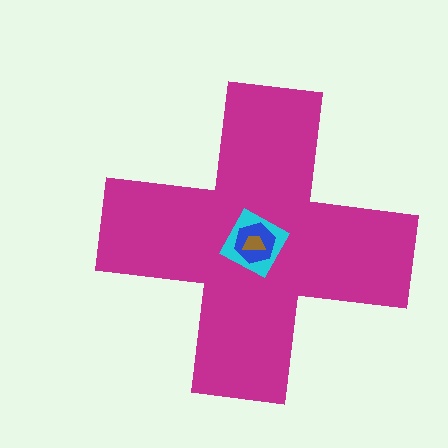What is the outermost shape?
The magenta cross.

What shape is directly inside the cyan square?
The blue hexagon.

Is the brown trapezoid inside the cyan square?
Yes.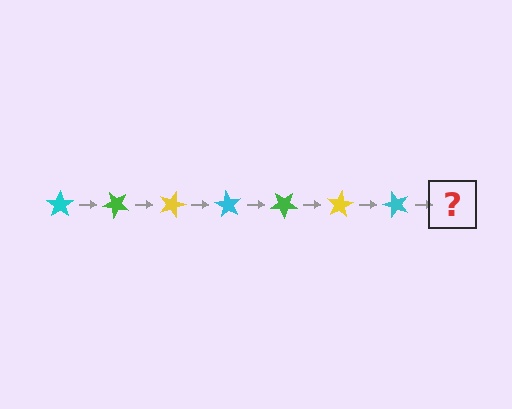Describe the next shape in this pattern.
It should be a green star, rotated 315 degrees from the start.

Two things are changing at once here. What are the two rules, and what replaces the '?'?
The two rules are that it rotates 45 degrees each step and the color cycles through cyan, green, and yellow. The '?' should be a green star, rotated 315 degrees from the start.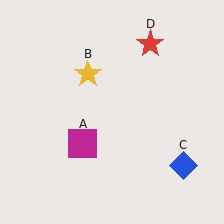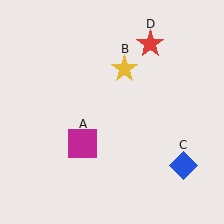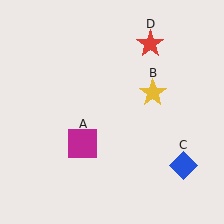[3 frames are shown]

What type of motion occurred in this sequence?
The yellow star (object B) rotated clockwise around the center of the scene.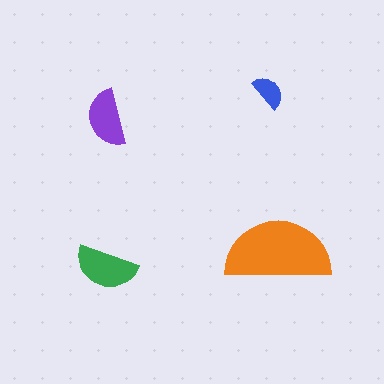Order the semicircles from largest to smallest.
the orange one, the green one, the purple one, the blue one.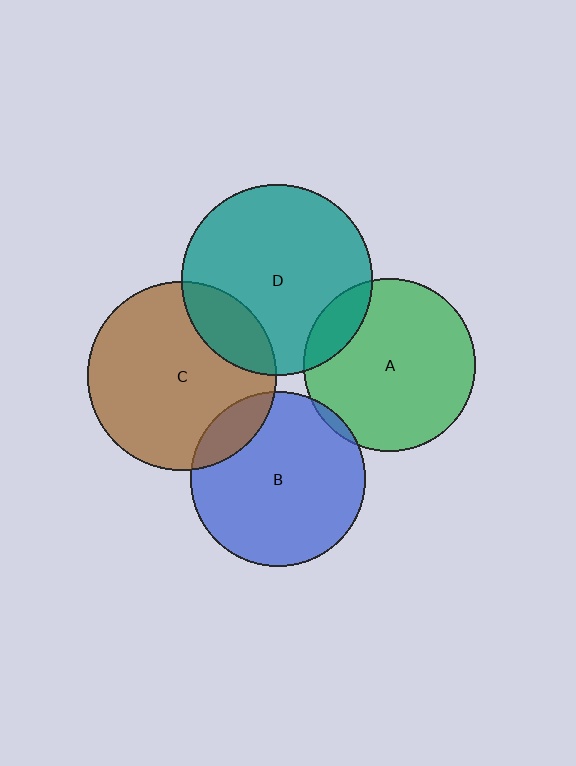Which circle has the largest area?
Circle D (teal).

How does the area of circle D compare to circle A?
Approximately 1.2 times.